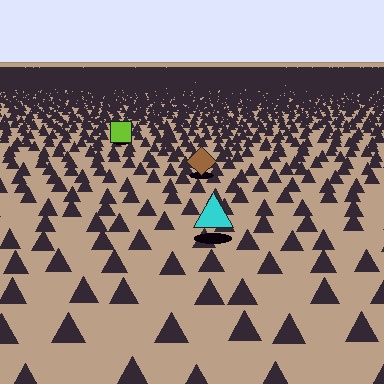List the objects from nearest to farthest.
From nearest to farthest: the cyan triangle, the brown diamond, the lime square.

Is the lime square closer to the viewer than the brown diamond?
No. The brown diamond is closer — you can tell from the texture gradient: the ground texture is coarser near it.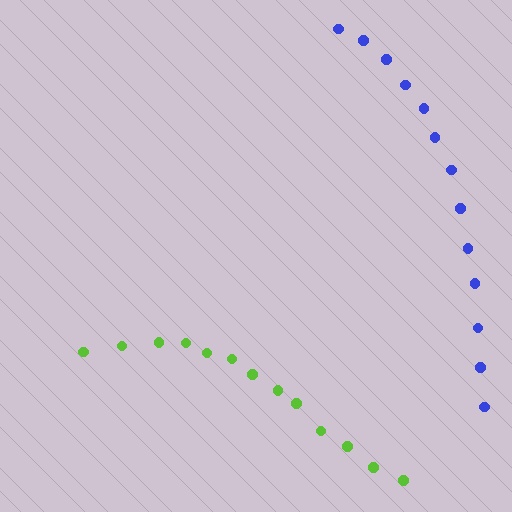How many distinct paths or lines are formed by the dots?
There are 2 distinct paths.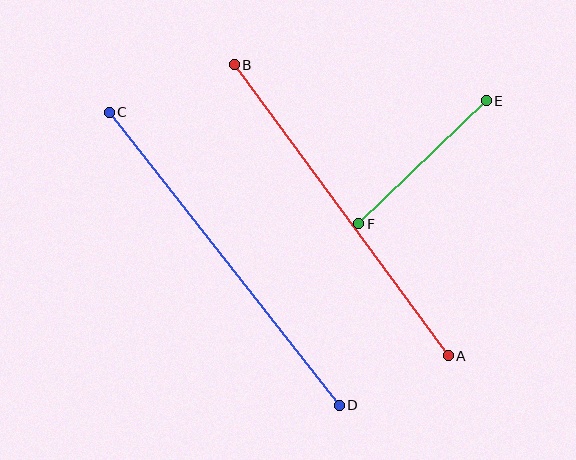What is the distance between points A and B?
The distance is approximately 362 pixels.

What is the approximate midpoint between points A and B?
The midpoint is at approximately (341, 210) pixels.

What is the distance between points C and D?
The distance is approximately 372 pixels.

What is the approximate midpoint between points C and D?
The midpoint is at approximately (224, 259) pixels.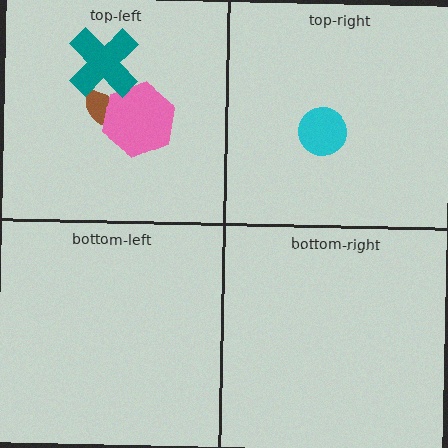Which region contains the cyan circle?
The top-right region.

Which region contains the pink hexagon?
The top-left region.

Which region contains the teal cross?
The top-left region.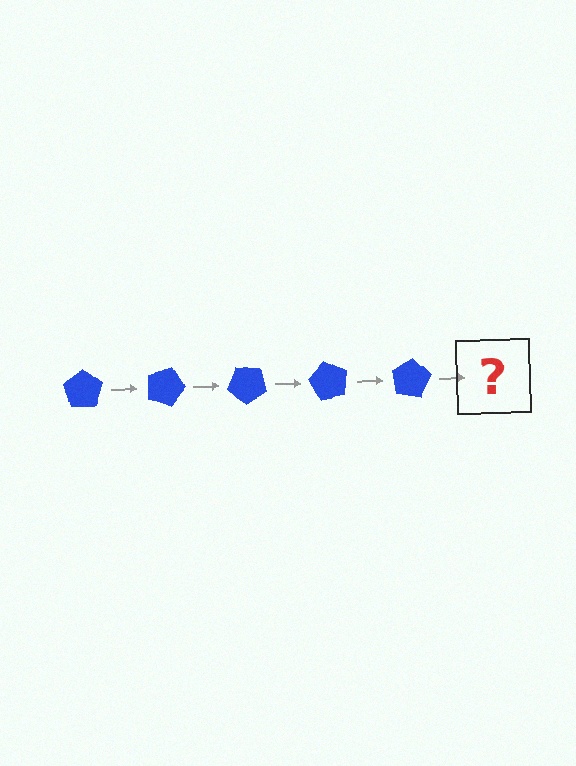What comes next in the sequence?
The next element should be a blue pentagon rotated 100 degrees.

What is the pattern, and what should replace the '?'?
The pattern is that the pentagon rotates 20 degrees each step. The '?' should be a blue pentagon rotated 100 degrees.